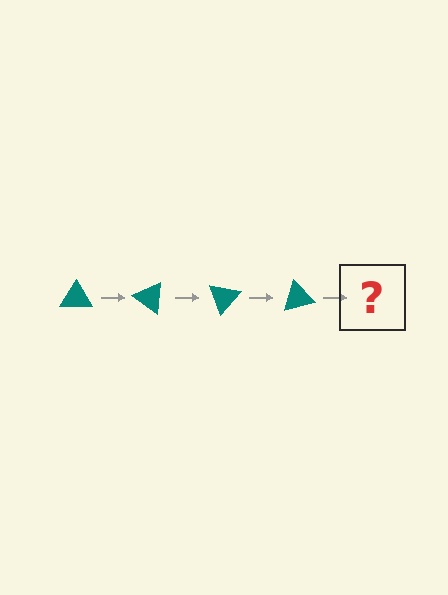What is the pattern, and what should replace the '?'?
The pattern is that the triangle rotates 35 degrees each step. The '?' should be a teal triangle rotated 140 degrees.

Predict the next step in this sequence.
The next step is a teal triangle rotated 140 degrees.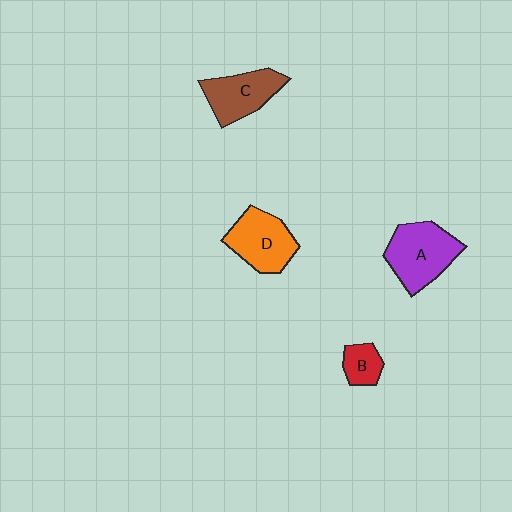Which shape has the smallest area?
Shape B (red).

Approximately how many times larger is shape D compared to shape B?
Approximately 2.3 times.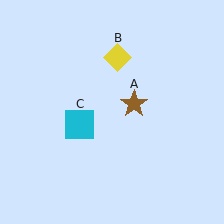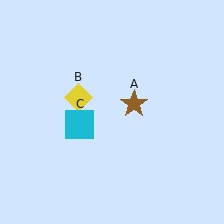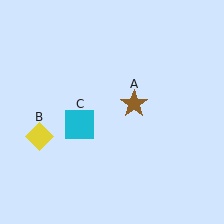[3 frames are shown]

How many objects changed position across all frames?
1 object changed position: yellow diamond (object B).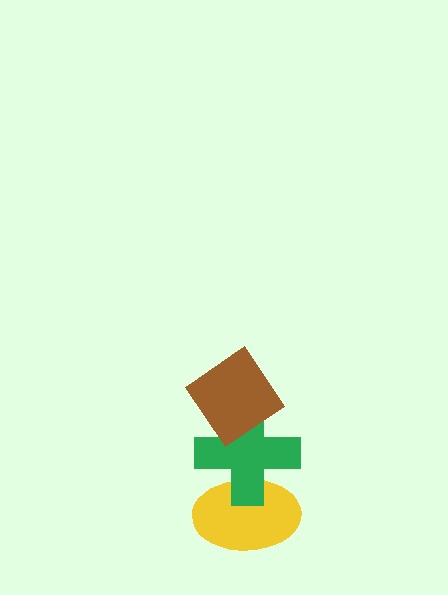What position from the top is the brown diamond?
The brown diamond is 1st from the top.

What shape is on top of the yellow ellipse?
The green cross is on top of the yellow ellipse.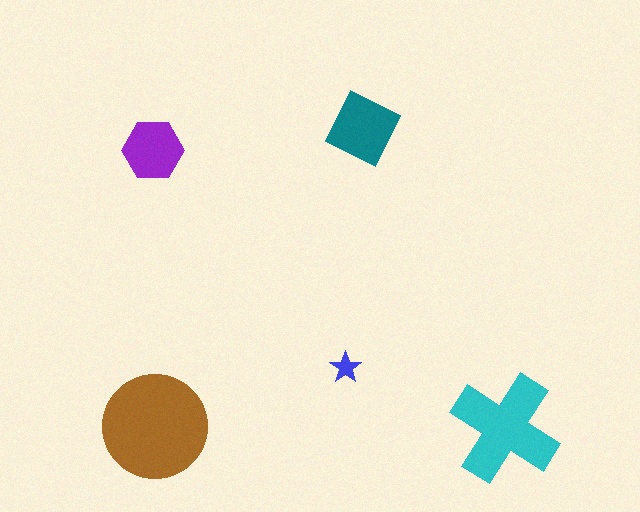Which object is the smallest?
The blue star.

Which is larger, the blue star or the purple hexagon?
The purple hexagon.